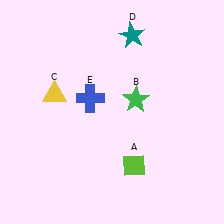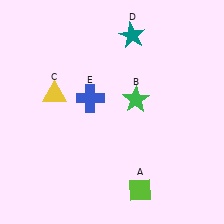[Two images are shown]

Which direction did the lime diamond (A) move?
The lime diamond (A) moved down.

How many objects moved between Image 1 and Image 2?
1 object moved between the two images.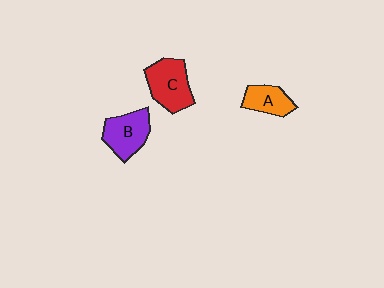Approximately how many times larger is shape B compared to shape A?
Approximately 1.4 times.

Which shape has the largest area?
Shape C (red).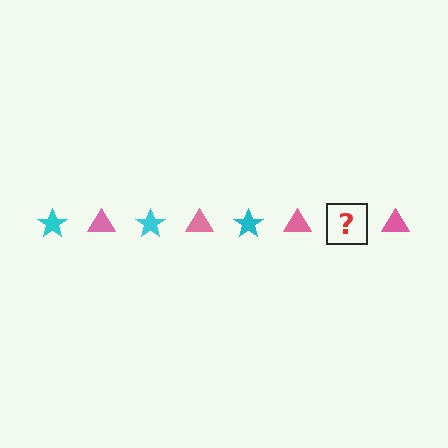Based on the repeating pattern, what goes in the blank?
The blank should be a cyan star.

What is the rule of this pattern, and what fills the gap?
The rule is that the pattern alternates between cyan star and pink triangle. The gap should be filled with a cyan star.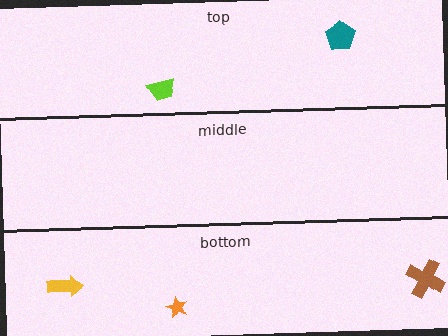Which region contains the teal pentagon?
The top region.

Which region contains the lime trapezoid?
The top region.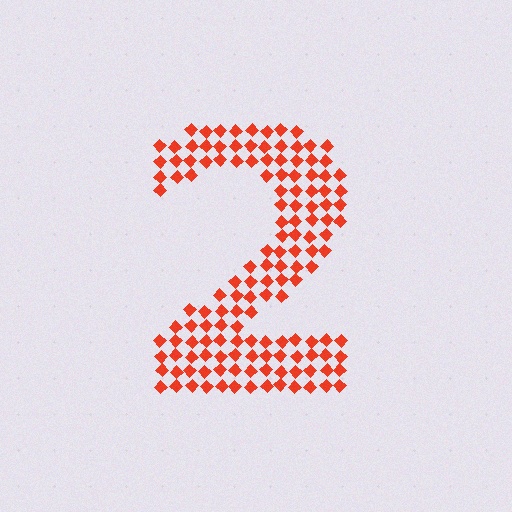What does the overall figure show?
The overall figure shows the digit 2.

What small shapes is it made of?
It is made of small diamonds.